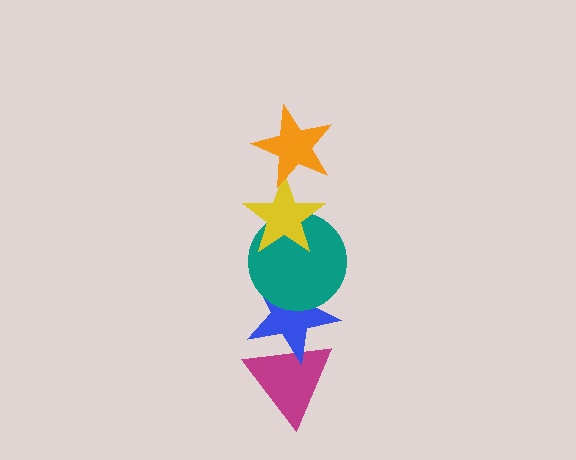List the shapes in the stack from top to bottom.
From top to bottom: the orange star, the yellow star, the teal circle, the blue star, the magenta triangle.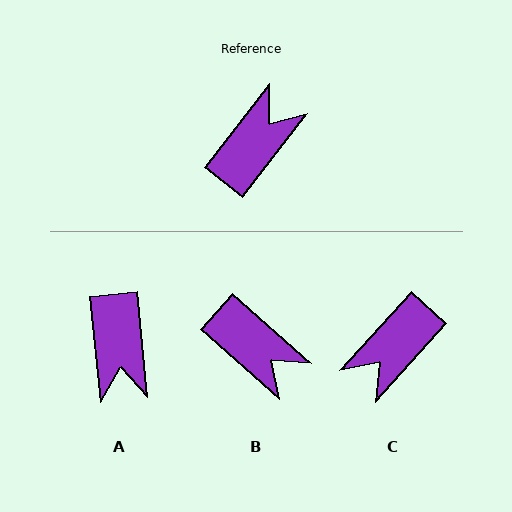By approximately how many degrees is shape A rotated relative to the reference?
Approximately 136 degrees clockwise.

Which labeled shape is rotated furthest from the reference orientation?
C, about 176 degrees away.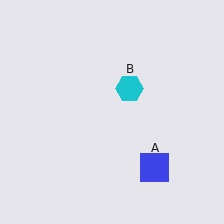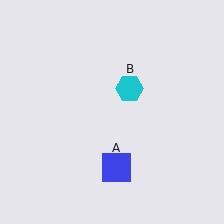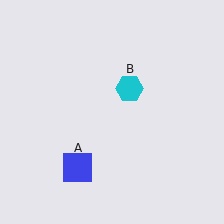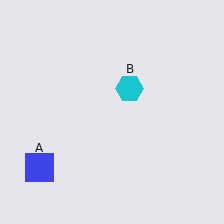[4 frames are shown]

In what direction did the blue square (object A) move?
The blue square (object A) moved left.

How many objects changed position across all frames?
1 object changed position: blue square (object A).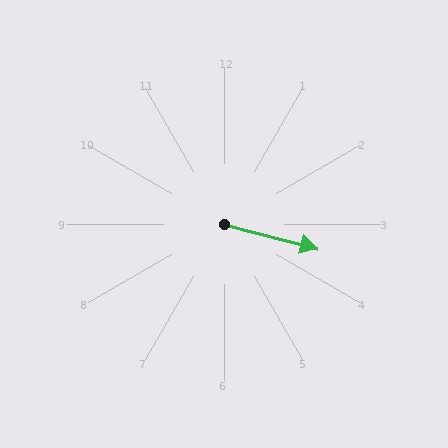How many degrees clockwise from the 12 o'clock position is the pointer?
Approximately 105 degrees.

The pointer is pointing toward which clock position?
Roughly 3 o'clock.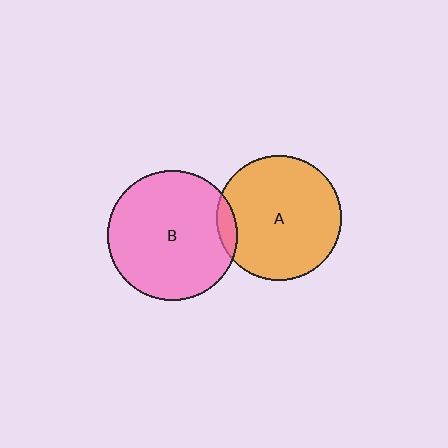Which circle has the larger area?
Circle B (pink).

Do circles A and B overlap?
Yes.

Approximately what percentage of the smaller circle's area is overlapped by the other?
Approximately 5%.